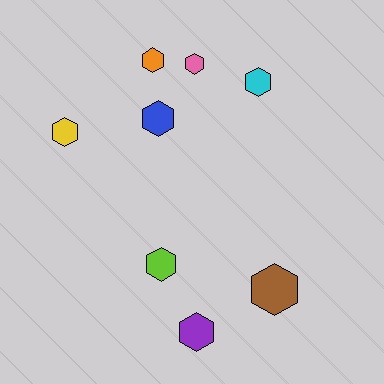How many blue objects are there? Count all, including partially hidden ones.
There is 1 blue object.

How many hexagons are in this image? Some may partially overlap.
There are 8 hexagons.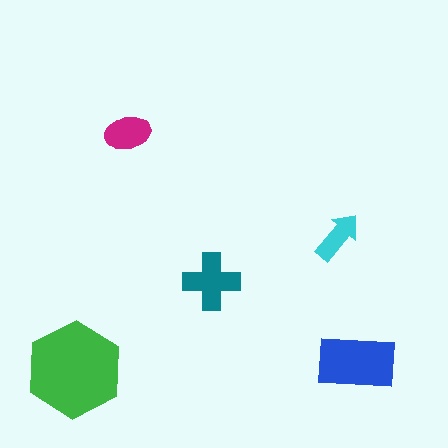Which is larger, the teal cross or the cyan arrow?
The teal cross.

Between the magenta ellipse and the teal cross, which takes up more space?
The teal cross.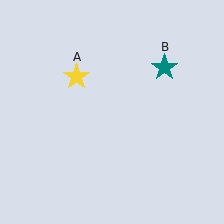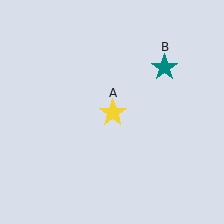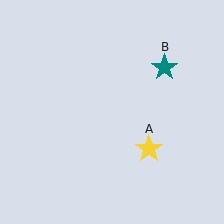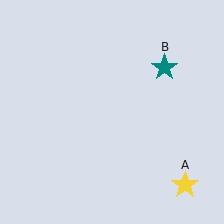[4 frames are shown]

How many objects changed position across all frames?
1 object changed position: yellow star (object A).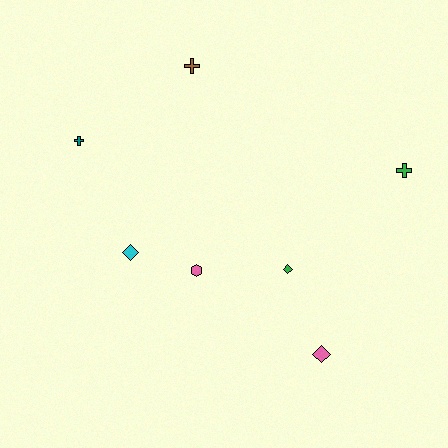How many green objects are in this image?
There are 2 green objects.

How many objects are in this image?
There are 7 objects.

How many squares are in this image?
There are no squares.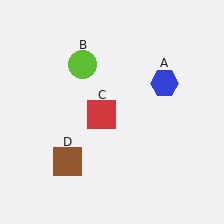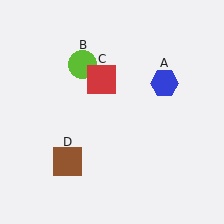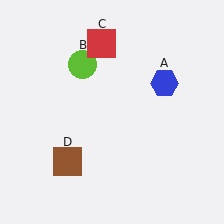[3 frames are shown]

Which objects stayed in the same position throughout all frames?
Blue hexagon (object A) and lime circle (object B) and brown square (object D) remained stationary.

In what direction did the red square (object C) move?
The red square (object C) moved up.